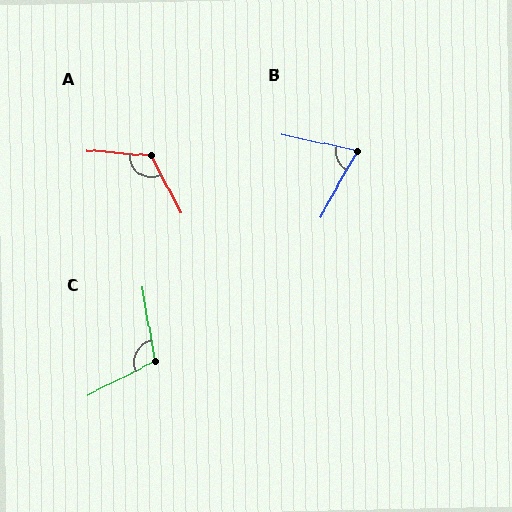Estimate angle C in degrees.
Approximately 107 degrees.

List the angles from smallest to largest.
B (73°), C (107°), A (123°).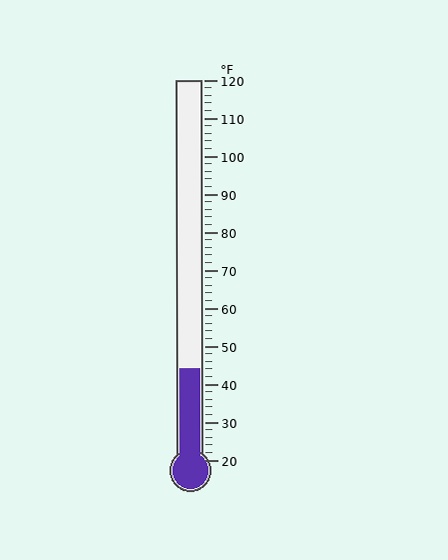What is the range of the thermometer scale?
The thermometer scale ranges from 20°F to 120°F.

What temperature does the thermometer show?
The thermometer shows approximately 44°F.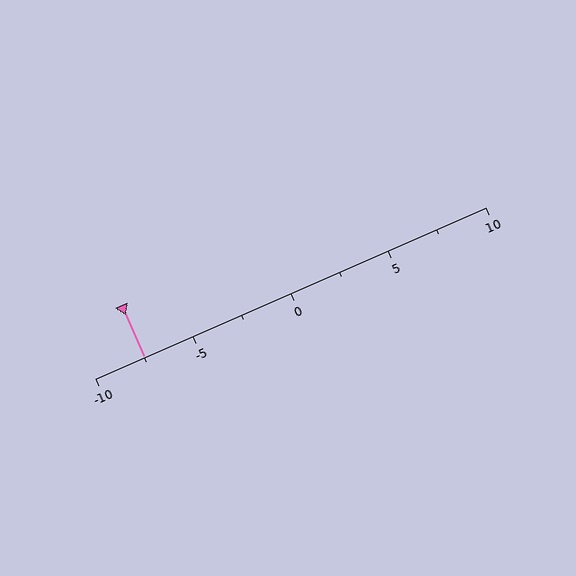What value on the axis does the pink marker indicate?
The marker indicates approximately -7.5.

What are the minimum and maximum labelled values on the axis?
The axis runs from -10 to 10.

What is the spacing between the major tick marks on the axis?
The major ticks are spaced 5 apart.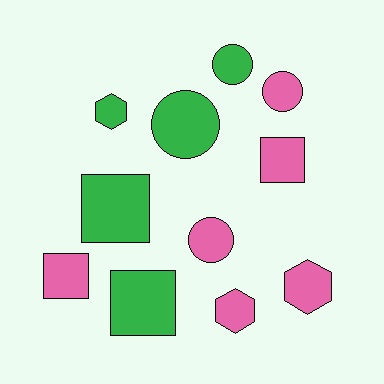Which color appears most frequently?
Pink, with 6 objects.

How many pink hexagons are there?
There are 2 pink hexagons.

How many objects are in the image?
There are 11 objects.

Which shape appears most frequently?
Circle, with 4 objects.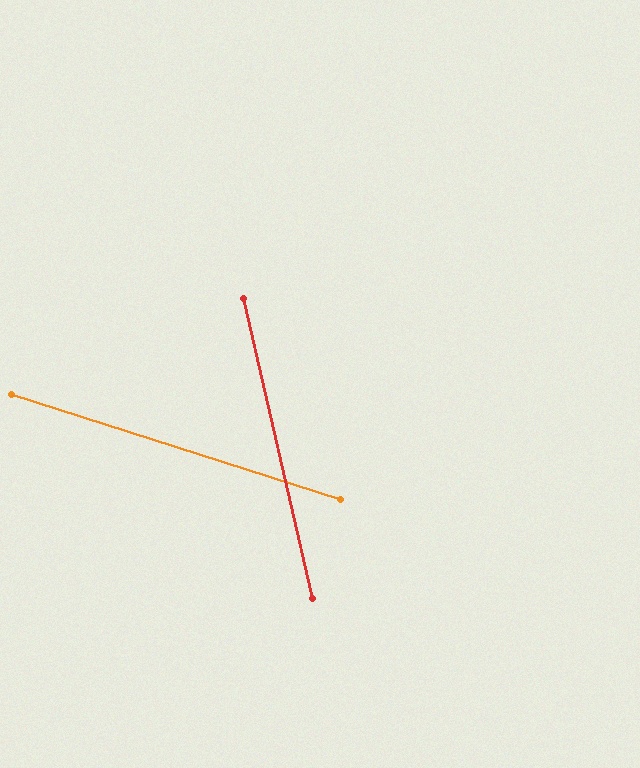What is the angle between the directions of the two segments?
Approximately 60 degrees.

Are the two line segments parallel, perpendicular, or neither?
Neither parallel nor perpendicular — they differ by about 60°.